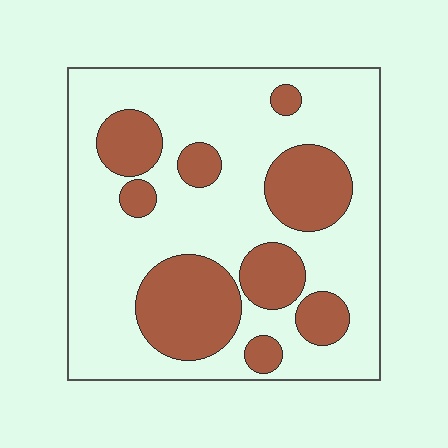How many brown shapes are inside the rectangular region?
9.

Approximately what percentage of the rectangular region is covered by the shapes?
Approximately 30%.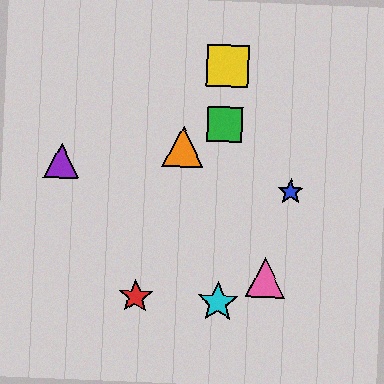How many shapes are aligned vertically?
3 shapes (the green square, the yellow square, the cyan star) are aligned vertically.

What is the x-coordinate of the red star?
The red star is at x≈136.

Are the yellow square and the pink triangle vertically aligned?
No, the yellow square is at x≈228 and the pink triangle is at x≈265.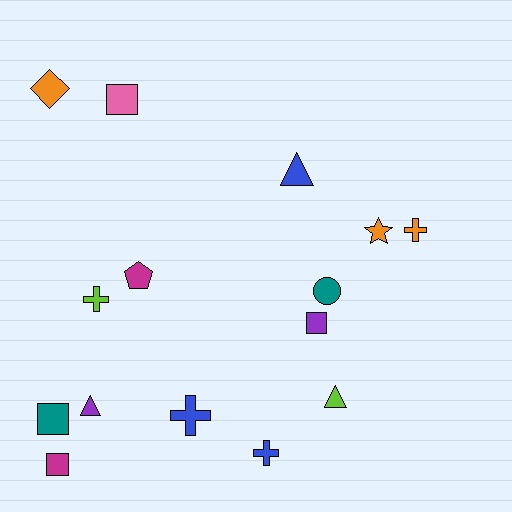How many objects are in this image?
There are 15 objects.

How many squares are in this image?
There are 4 squares.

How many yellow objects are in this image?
There are no yellow objects.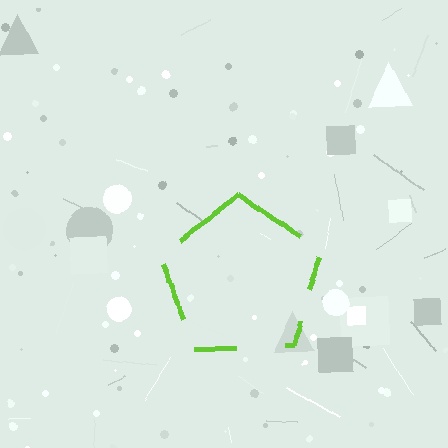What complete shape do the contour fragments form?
The contour fragments form a pentagon.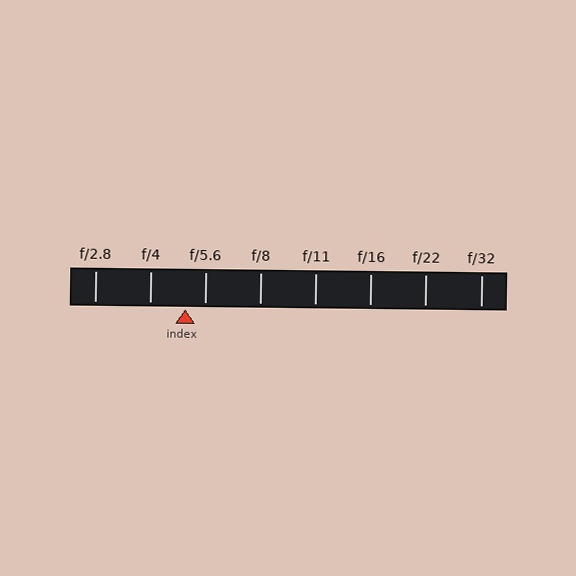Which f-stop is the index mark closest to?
The index mark is closest to f/5.6.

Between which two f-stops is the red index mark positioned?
The index mark is between f/4 and f/5.6.